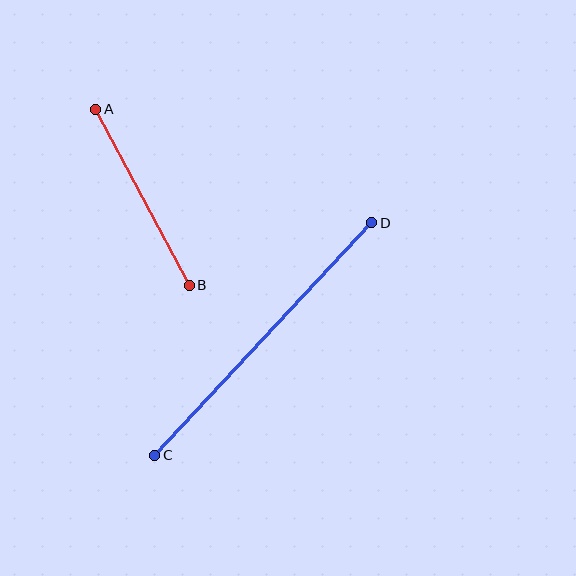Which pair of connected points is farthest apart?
Points C and D are farthest apart.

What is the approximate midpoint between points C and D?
The midpoint is at approximately (263, 339) pixels.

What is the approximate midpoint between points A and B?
The midpoint is at approximately (143, 197) pixels.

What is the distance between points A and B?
The distance is approximately 199 pixels.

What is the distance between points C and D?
The distance is approximately 318 pixels.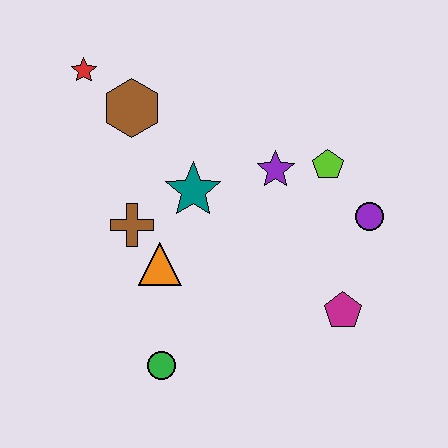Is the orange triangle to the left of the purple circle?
Yes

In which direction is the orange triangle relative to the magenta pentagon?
The orange triangle is to the left of the magenta pentagon.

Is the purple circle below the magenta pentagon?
No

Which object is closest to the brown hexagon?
The red star is closest to the brown hexagon.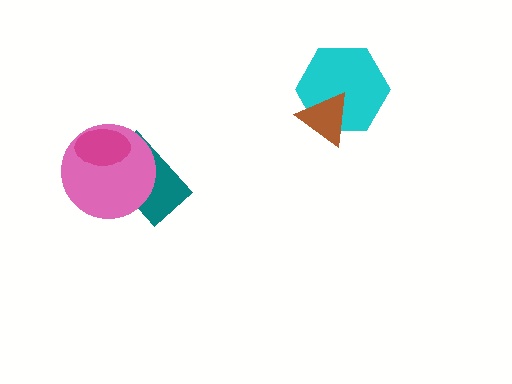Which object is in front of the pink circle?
The magenta ellipse is in front of the pink circle.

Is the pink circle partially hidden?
Yes, it is partially covered by another shape.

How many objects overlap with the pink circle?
2 objects overlap with the pink circle.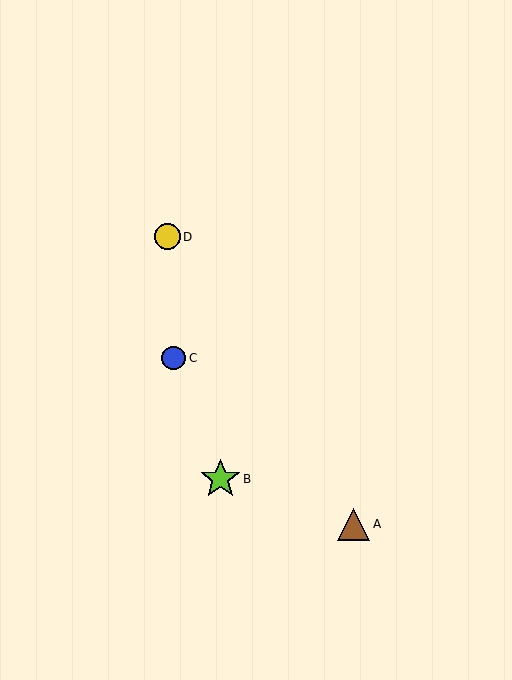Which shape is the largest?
The lime star (labeled B) is the largest.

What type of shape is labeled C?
Shape C is a blue circle.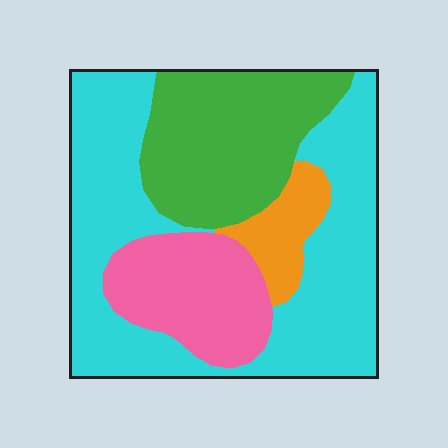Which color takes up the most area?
Cyan, at roughly 50%.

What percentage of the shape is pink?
Pink covers around 20% of the shape.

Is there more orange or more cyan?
Cyan.